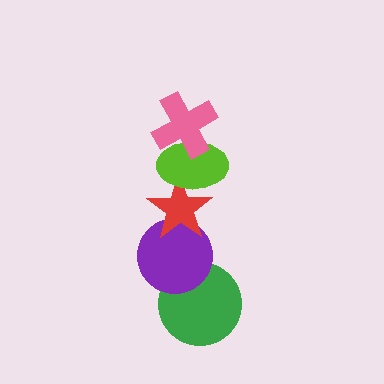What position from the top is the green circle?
The green circle is 5th from the top.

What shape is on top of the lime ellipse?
The pink cross is on top of the lime ellipse.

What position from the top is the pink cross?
The pink cross is 1st from the top.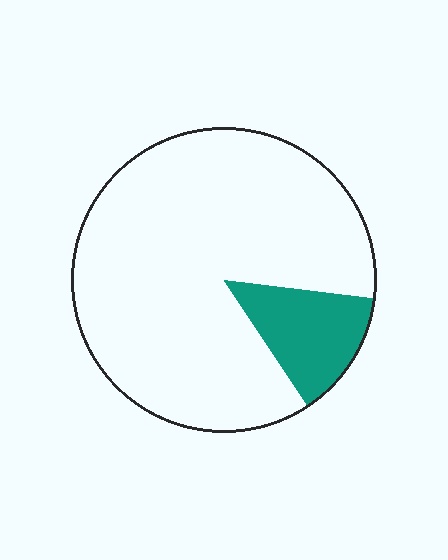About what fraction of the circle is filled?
About one eighth (1/8).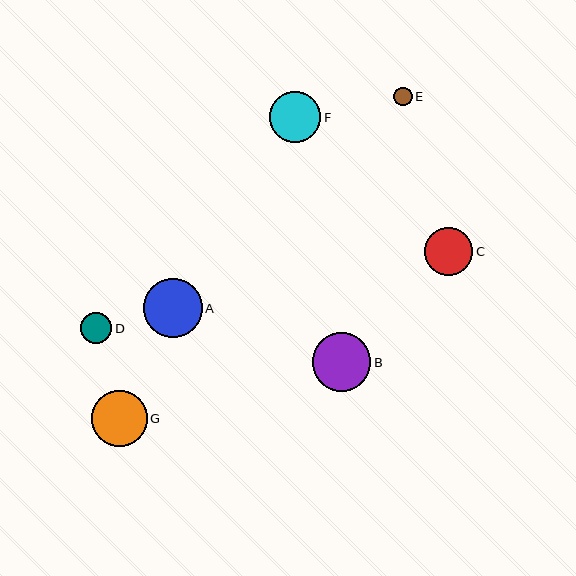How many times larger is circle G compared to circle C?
Circle G is approximately 1.2 times the size of circle C.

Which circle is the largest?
Circle A is the largest with a size of approximately 59 pixels.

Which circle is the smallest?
Circle E is the smallest with a size of approximately 18 pixels.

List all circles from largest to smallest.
From largest to smallest: A, B, G, F, C, D, E.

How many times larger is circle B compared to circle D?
Circle B is approximately 1.9 times the size of circle D.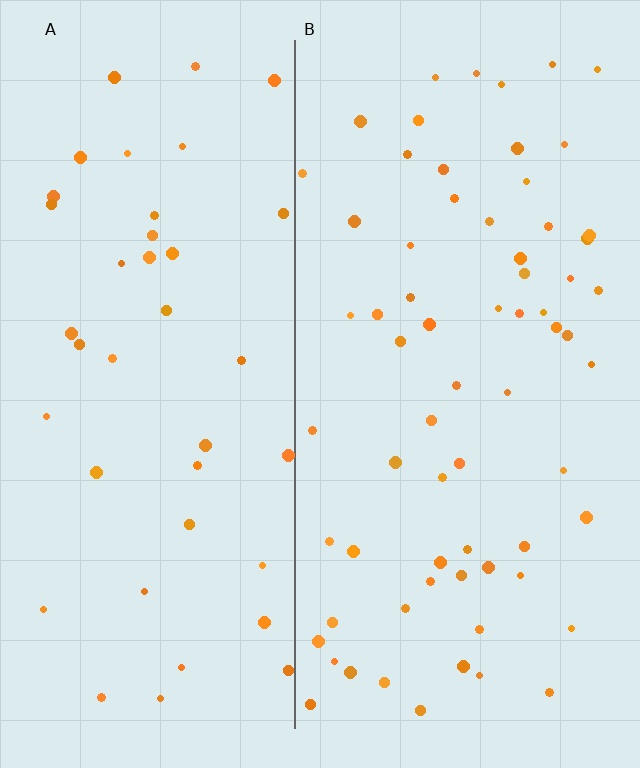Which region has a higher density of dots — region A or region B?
B (the right).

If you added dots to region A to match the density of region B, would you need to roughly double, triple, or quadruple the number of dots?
Approximately double.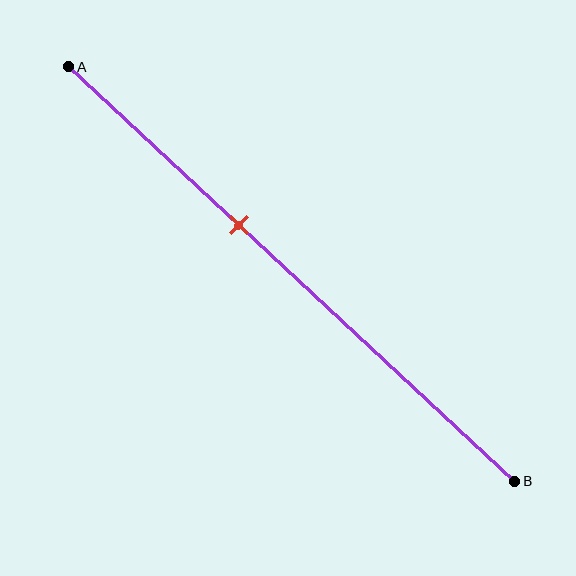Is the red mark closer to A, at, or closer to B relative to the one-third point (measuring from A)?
The red mark is closer to point B than the one-third point of segment AB.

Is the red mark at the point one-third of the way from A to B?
No, the mark is at about 40% from A, not at the 33% one-third point.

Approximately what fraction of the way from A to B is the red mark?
The red mark is approximately 40% of the way from A to B.